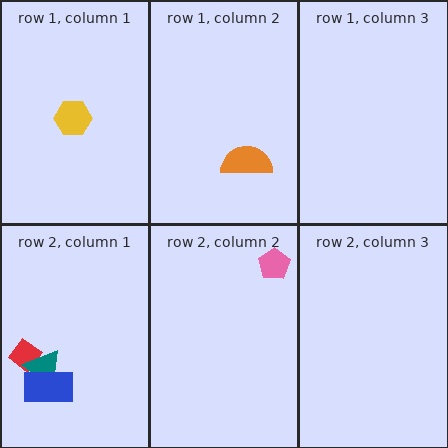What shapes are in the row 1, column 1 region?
The yellow hexagon.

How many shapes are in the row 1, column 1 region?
1.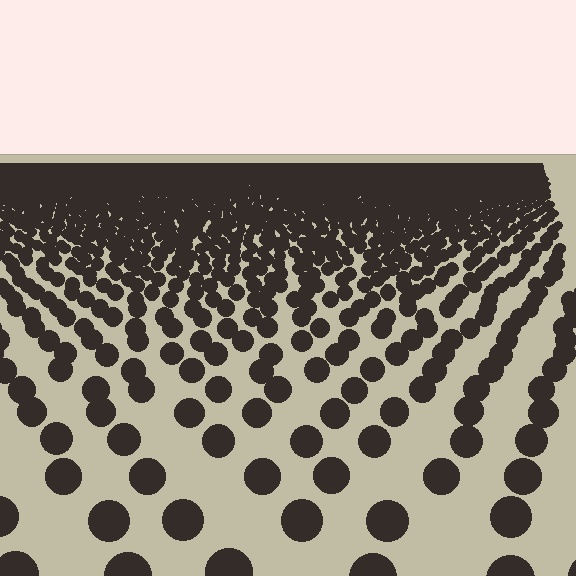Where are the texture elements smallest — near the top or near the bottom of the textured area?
Near the top.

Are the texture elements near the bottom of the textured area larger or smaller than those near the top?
Larger. Near the bottom, elements are closer to the viewer and appear at a bigger on-screen size.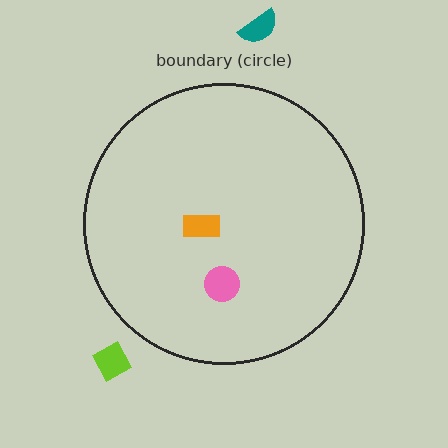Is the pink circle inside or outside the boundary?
Inside.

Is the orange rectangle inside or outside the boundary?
Inside.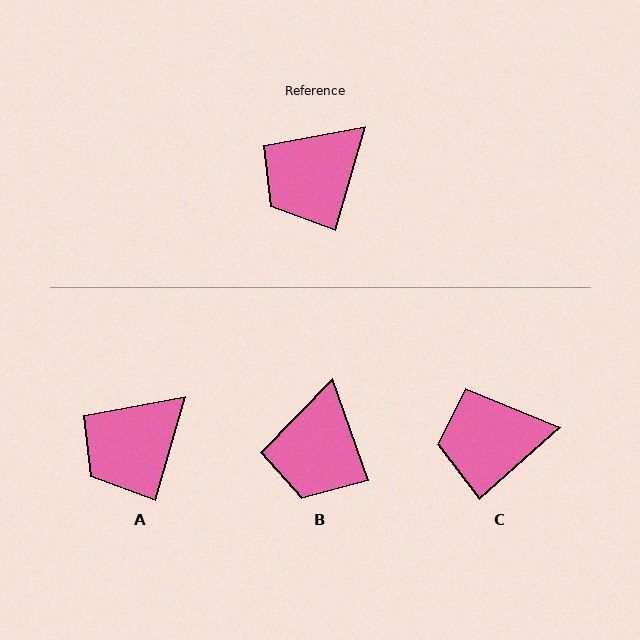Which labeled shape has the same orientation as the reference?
A.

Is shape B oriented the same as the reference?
No, it is off by about 35 degrees.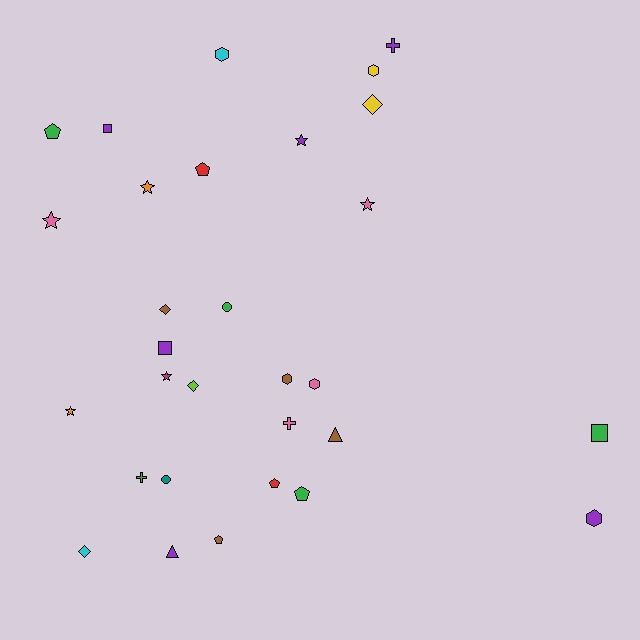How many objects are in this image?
There are 30 objects.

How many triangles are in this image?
There are 2 triangles.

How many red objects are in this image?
There are 2 red objects.